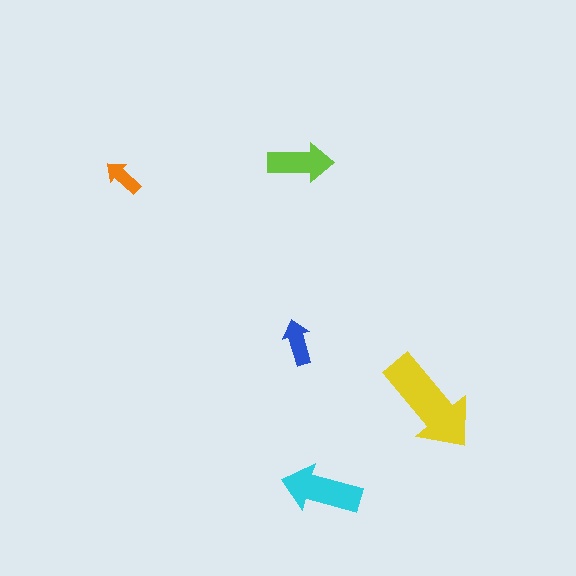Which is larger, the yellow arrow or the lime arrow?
The yellow one.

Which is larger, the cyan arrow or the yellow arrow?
The yellow one.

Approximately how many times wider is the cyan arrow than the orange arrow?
About 2 times wider.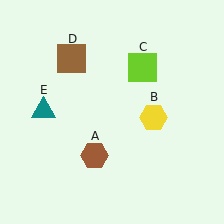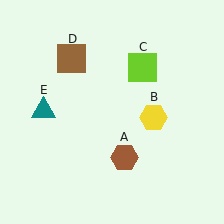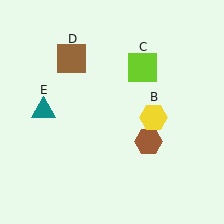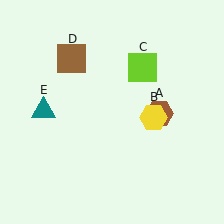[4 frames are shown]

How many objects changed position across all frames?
1 object changed position: brown hexagon (object A).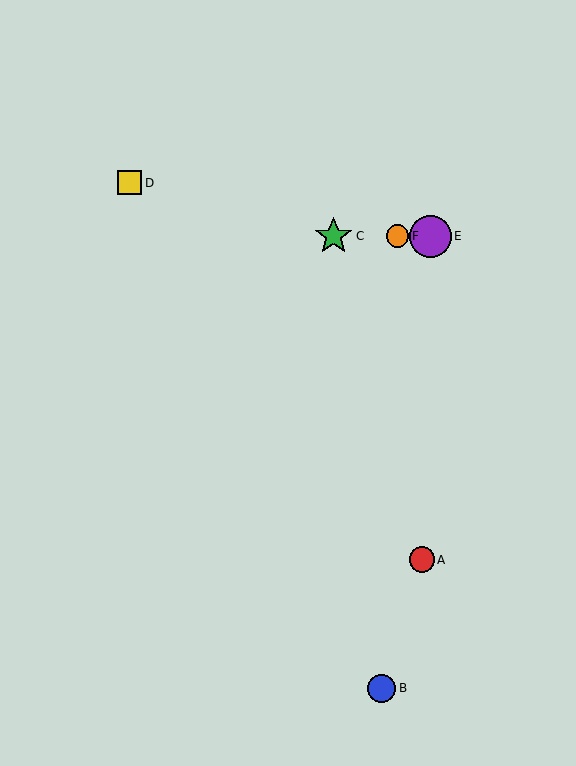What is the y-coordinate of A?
Object A is at y≈560.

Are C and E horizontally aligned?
Yes, both are at y≈236.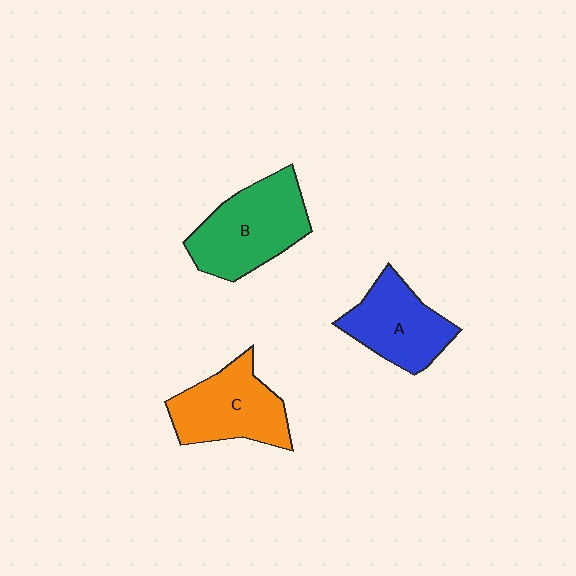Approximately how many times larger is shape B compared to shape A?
Approximately 1.2 times.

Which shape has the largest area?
Shape B (green).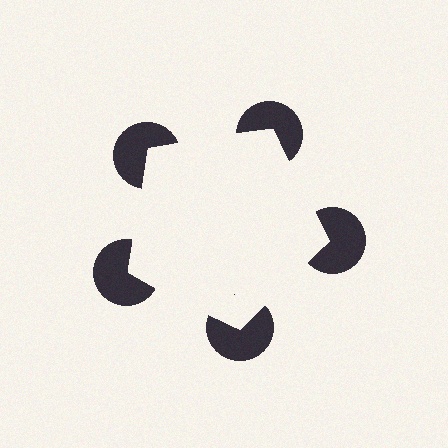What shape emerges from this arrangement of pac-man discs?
An illusory pentagon — its edges are inferred from the aligned wedge cuts in the pac-man discs, not physically drawn.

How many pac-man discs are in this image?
There are 5 — one at each vertex of the illusory pentagon.